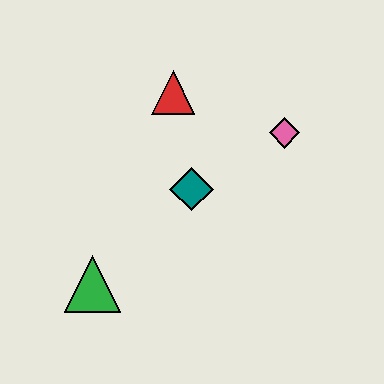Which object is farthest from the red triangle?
The green triangle is farthest from the red triangle.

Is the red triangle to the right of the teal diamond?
No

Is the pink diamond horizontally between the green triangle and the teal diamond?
No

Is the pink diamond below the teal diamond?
No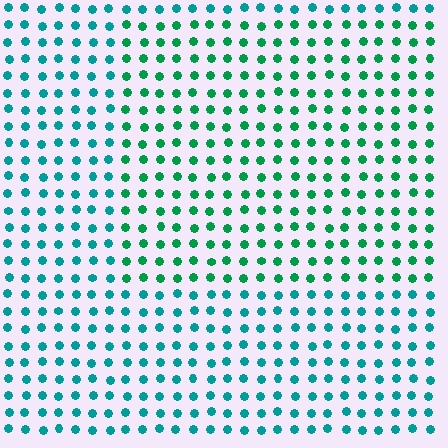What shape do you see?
I see a rectangle.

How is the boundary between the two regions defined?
The boundary is defined purely by a slight shift in hue (about 31 degrees). Spacing, size, and orientation are identical on both sides.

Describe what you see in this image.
The image is filled with small teal elements in a uniform arrangement. A rectangle-shaped region is visible where the elements are tinted to a slightly different hue, forming a subtle color boundary.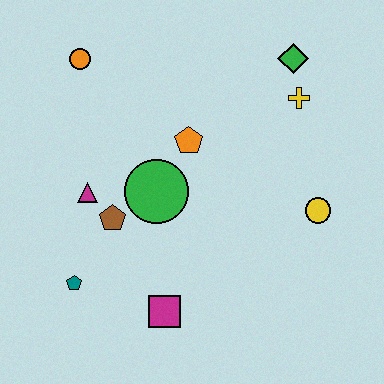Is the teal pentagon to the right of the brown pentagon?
No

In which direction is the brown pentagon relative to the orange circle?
The brown pentagon is below the orange circle.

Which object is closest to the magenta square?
The teal pentagon is closest to the magenta square.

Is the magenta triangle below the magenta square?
No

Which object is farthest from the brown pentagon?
The green diamond is farthest from the brown pentagon.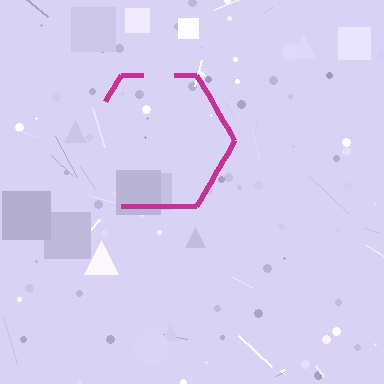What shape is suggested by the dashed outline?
The dashed outline suggests a hexagon.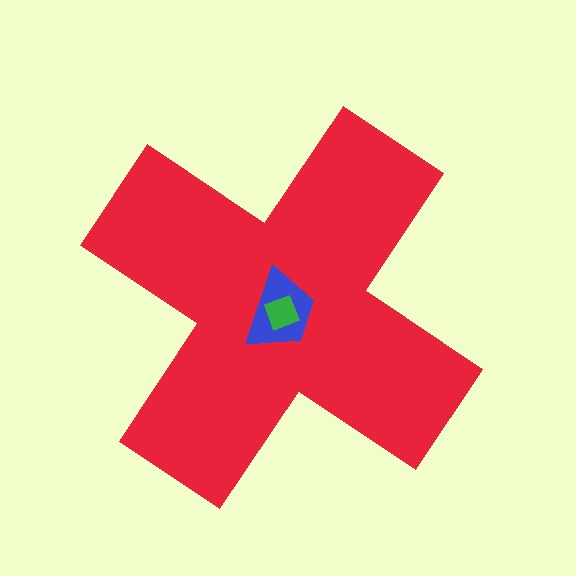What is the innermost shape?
The green square.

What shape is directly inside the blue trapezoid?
The green square.